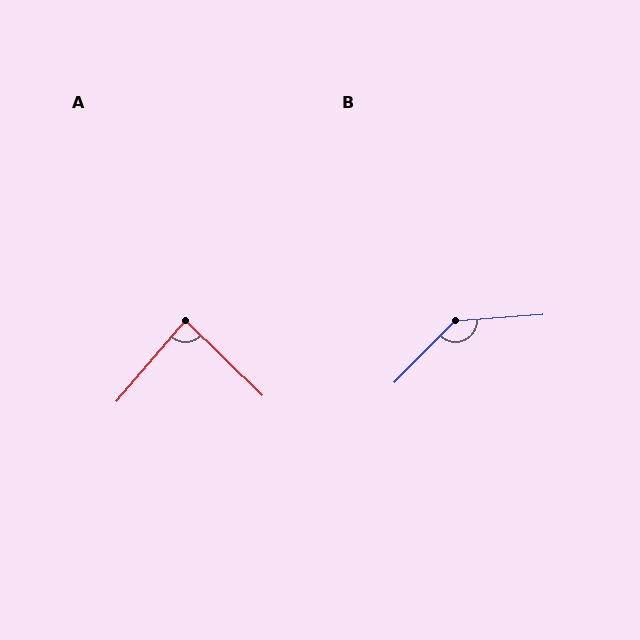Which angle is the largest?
B, at approximately 139 degrees.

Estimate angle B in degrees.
Approximately 139 degrees.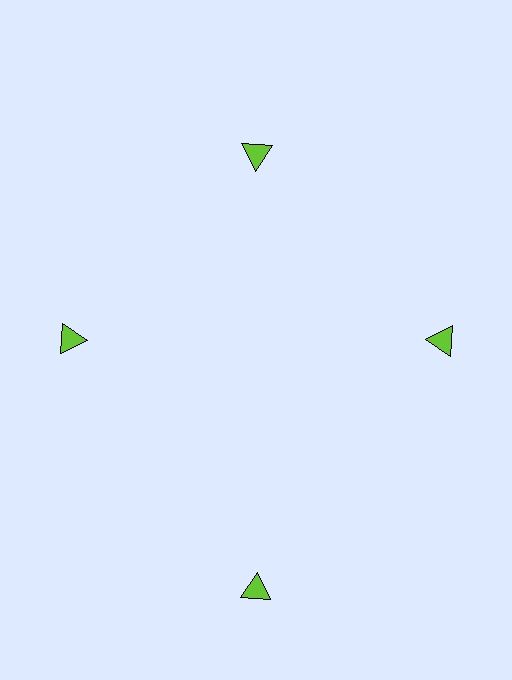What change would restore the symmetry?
The symmetry would be restored by moving it inward, back onto the ring so that all 4 triangles sit at equal angles and equal distance from the center.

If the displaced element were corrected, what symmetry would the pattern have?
It would have 4-fold rotational symmetry — the pattern would map onto itself every 90 degrees.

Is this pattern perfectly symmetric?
No. The 4 lime triangles are arranged in a ring, but one element near the 6 o'clock position is pushed outward from the center, breaking the 4-fold rotational symmetry.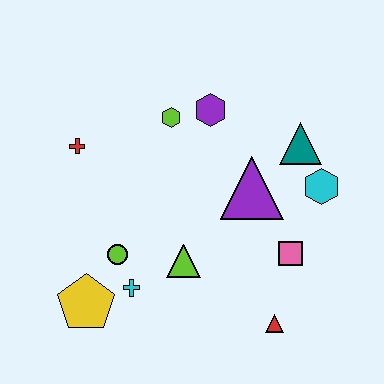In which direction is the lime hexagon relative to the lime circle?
The lime hexagon is above the lime circle.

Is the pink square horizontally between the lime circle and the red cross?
No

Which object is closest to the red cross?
The lime hexagon is closest to the red cross.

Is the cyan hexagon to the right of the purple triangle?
Yes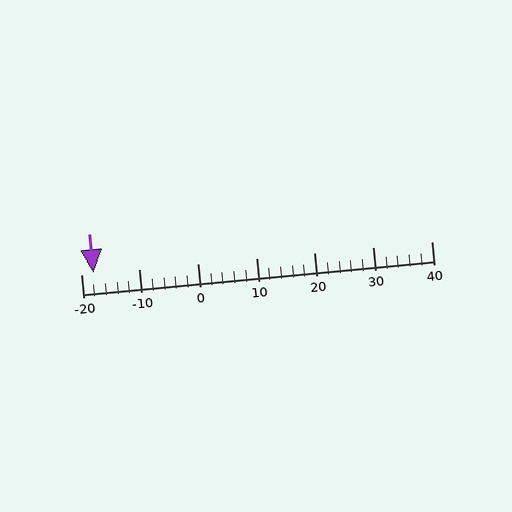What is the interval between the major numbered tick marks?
The major tick marks are spaced 10 units apart.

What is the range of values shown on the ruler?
The ruler shows values from -20 to 40.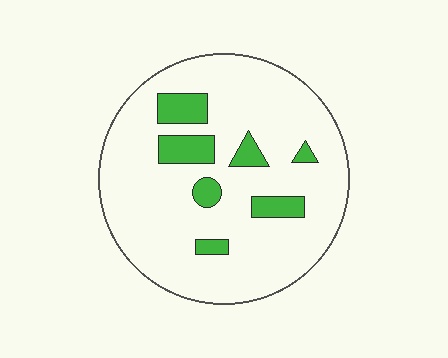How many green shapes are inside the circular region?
7.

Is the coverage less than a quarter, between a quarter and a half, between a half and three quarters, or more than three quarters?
Less than a quarter.